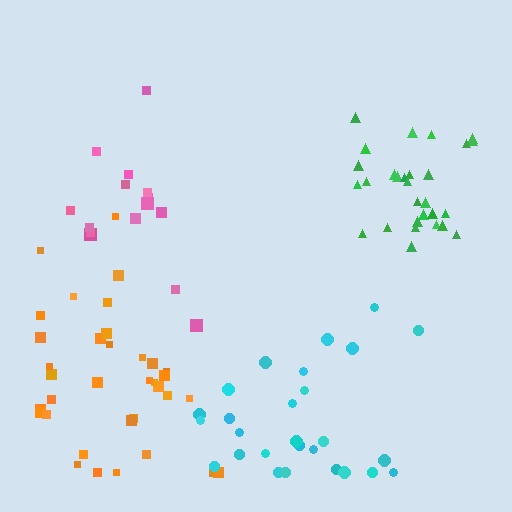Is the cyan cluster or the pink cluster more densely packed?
Cyan.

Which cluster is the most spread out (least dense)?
Orange.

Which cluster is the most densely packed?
Green.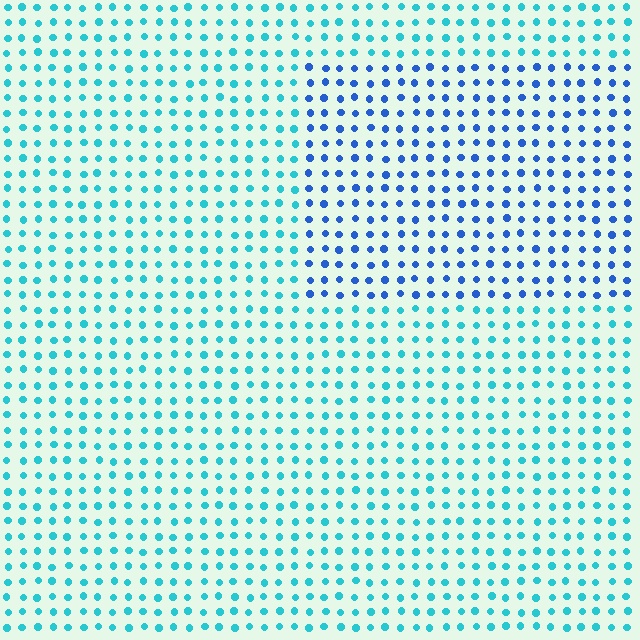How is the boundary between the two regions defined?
The boundary is defined purely by a slight shift in hue (about 38 degrees). Spacing, size, and orientation are identical on both sides.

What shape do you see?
I see a rectangle.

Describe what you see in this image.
The image is filled with small cyan elements in a uniform arrangement. A rectangle-shaped region is visible where the elements are tinted to a slightly different hue, forming a subtle color boundary.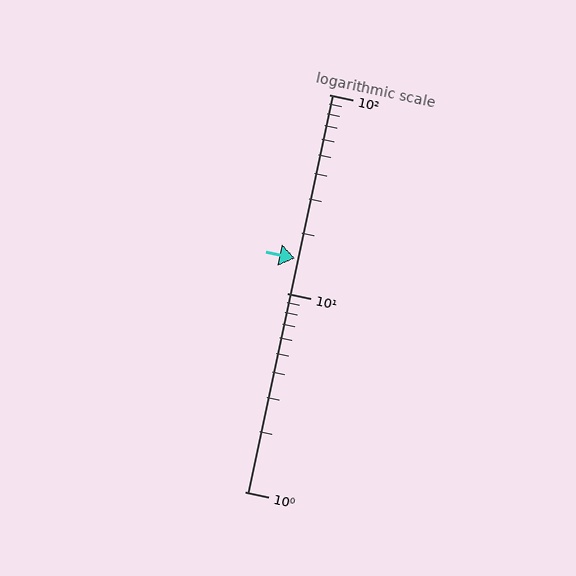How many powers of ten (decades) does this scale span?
The scale spans 2 decades, from 1 to 100.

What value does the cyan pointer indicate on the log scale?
The pointer indicates approximately 15.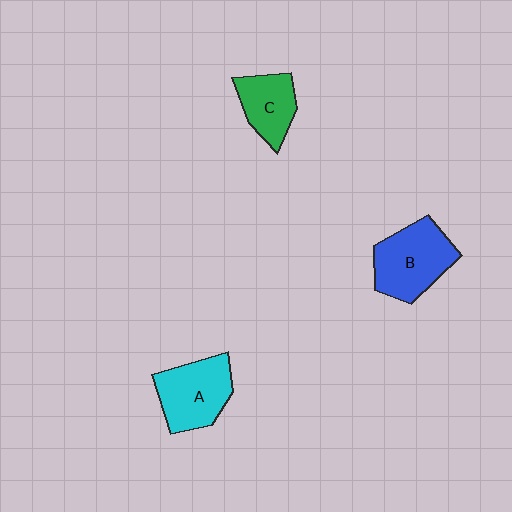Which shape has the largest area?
Shape B (blue).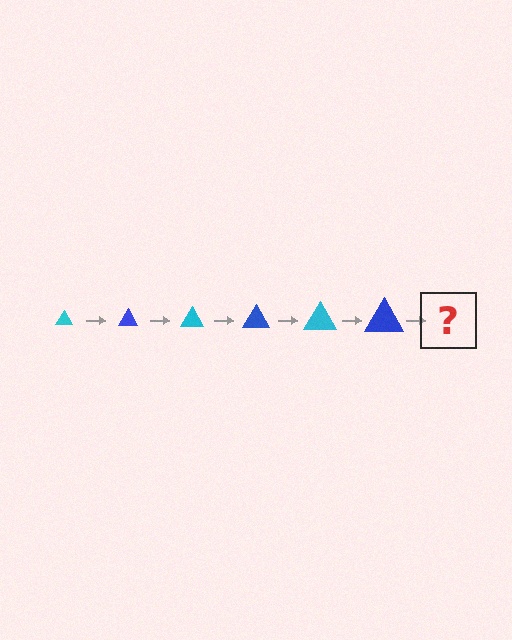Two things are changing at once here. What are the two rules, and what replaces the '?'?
The two rules are that the triangle grows larger each step and the color cycles through cyan and blue. The '?' should be a cyan triangle, larger than the previous one.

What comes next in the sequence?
The next element should be a cyan triangle, larger than the previous one.